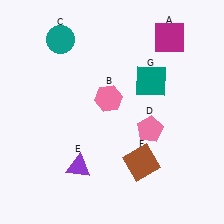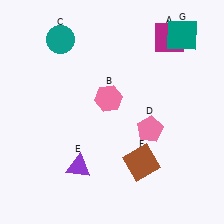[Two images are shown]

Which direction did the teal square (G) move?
The teal square (G) moved up.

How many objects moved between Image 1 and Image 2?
1 object moved between the two images.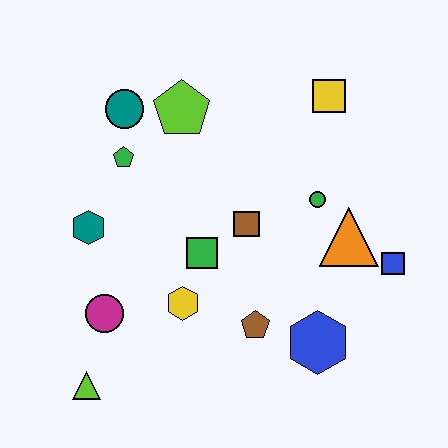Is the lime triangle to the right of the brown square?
No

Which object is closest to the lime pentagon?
The teal circle is closest to the lime pentagon.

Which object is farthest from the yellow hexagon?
The yellow square is farthest from the yellow hexagon.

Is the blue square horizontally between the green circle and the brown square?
No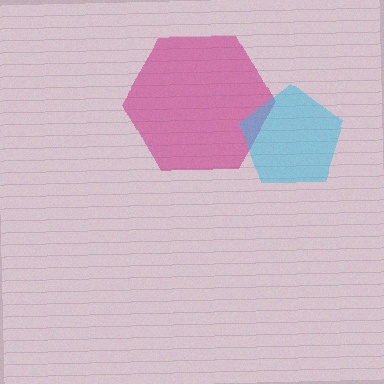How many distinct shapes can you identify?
There are 2 distinct shapes: a magenta hexagon, a cyan pentagon.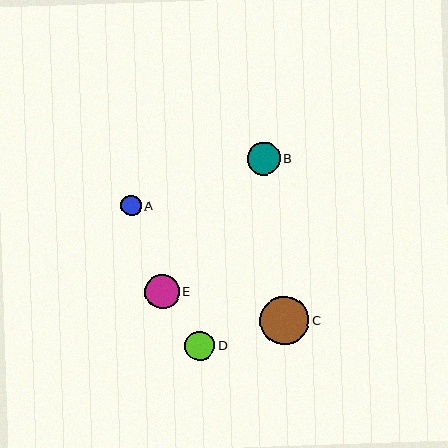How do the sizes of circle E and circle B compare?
Circle E and circle B are approximately the same size.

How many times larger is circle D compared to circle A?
Circle D is approximately 1.5 times the size of circle A.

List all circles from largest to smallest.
From largest to smallest: C, E, B, D, A.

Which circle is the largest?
Circle C is the largest with a size of approximately 49 pixels.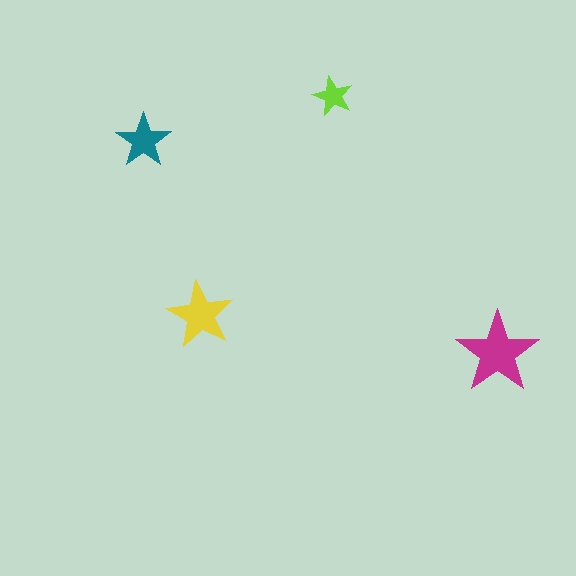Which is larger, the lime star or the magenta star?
The magenta one.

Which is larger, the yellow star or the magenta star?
The magenta one.